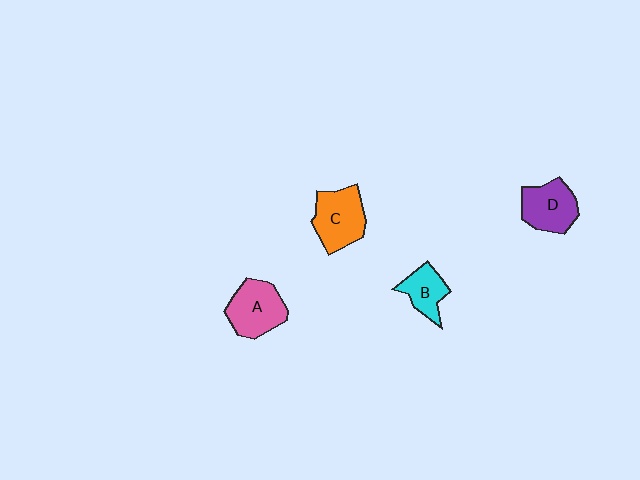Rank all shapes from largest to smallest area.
From largest to smallest: C (orange), A (pink), D (purple), B (cyan).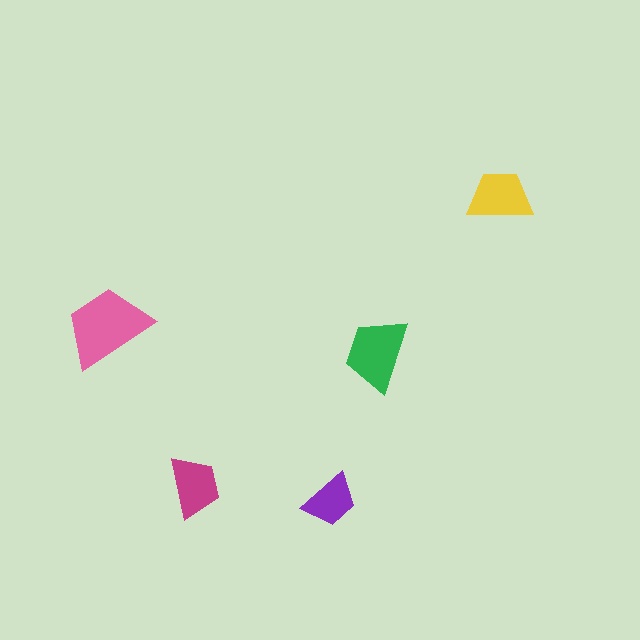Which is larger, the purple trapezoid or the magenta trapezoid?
The magenta one.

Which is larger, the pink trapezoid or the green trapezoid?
The pink one.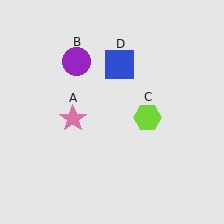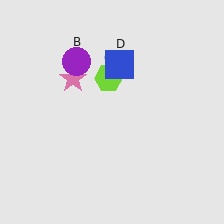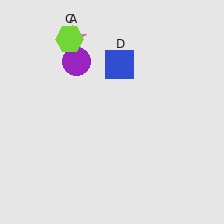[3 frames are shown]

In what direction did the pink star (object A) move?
The pink star (object A) moved up.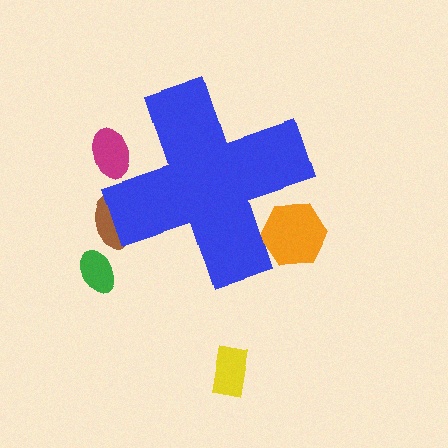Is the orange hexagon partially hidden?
Yes, the orange hexagon is partially hidden behind the blue cross.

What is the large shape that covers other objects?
A blue cross.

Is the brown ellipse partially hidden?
Yes, the brown ellipse is partially hidden behind the blue cross.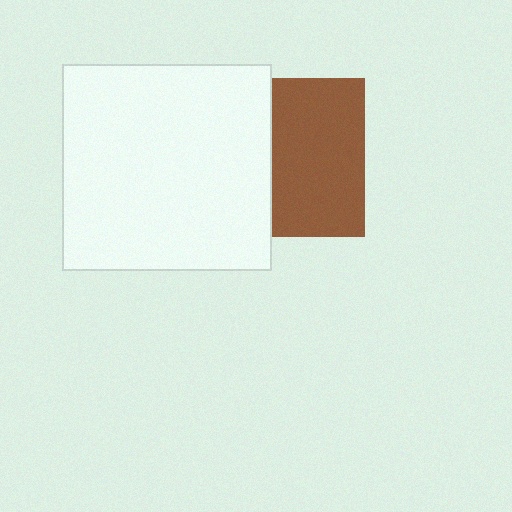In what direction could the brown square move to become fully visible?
The brown square could move right. That would shift it out from behind the white rectangle entirely.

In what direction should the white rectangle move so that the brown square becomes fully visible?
The white rectangle should move left. That is the shortest direction to clear the overlap and leave the brown square fully visible.